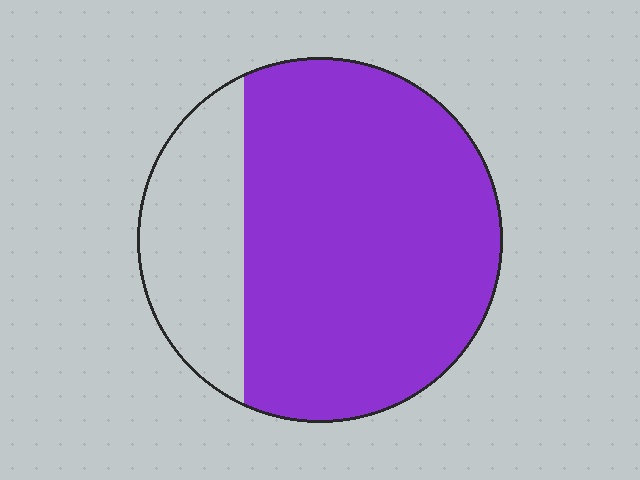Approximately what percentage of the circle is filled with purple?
Approximately 75%.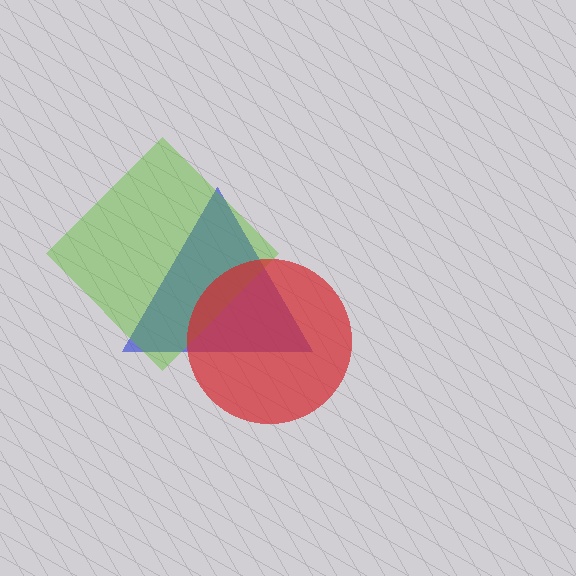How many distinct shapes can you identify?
There are 3 distinct shapes: a blue triangle, a lime diamond, a red circle.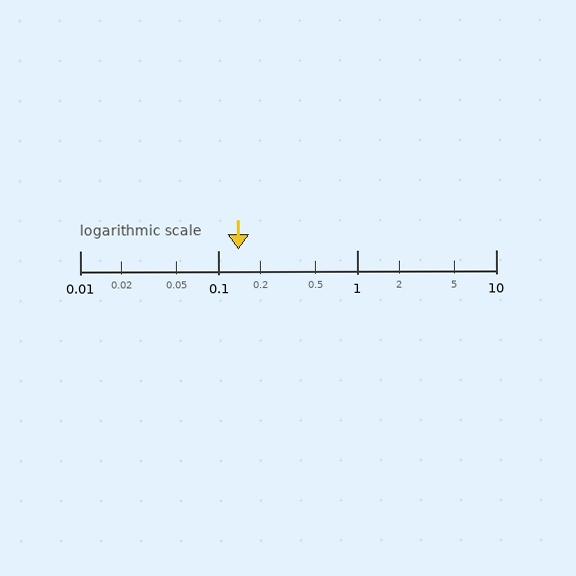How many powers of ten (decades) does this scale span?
The scale spans 3 decades, from 0.01 to 10.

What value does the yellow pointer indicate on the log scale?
The pointer indicates approximately 0.14.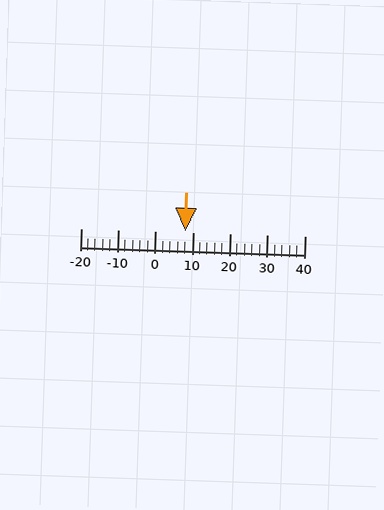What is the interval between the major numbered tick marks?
The major tick marks are spaced 10 units apart.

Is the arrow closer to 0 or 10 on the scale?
The arrow is closer to 10.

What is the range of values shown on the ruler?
The ruler shows values from -20 to 40.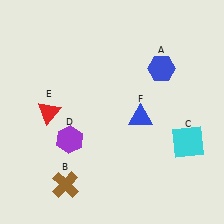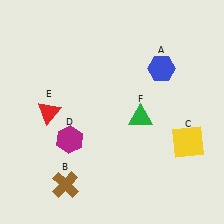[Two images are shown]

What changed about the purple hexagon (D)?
In Image 1, D is purple. In Image 2, it changed to magenta.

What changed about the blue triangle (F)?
In Image 1, F is blue. In Image 2, it changed to green.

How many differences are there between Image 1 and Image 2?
There are 3 differences between the two images.